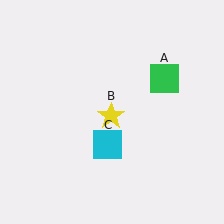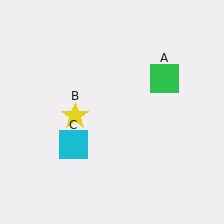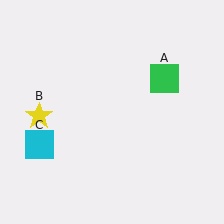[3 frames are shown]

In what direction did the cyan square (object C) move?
The cyan square (object C) moved left.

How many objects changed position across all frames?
2 objects changed position: yellow star (object B), cyan square (object C).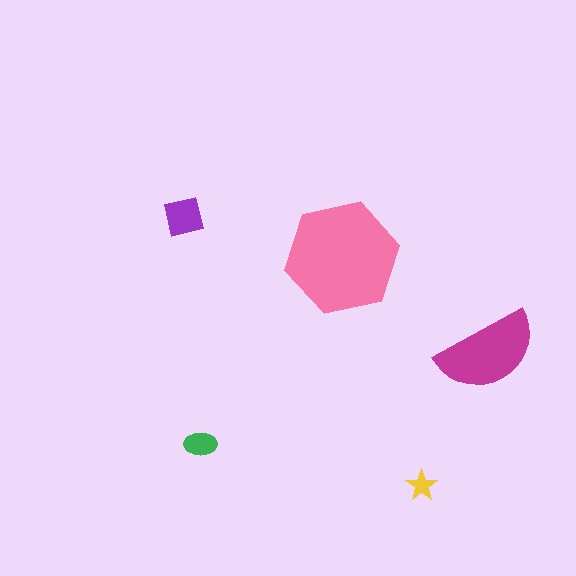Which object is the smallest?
The yellow star.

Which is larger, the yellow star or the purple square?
The purple square.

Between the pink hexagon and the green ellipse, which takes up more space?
The pink hexagon.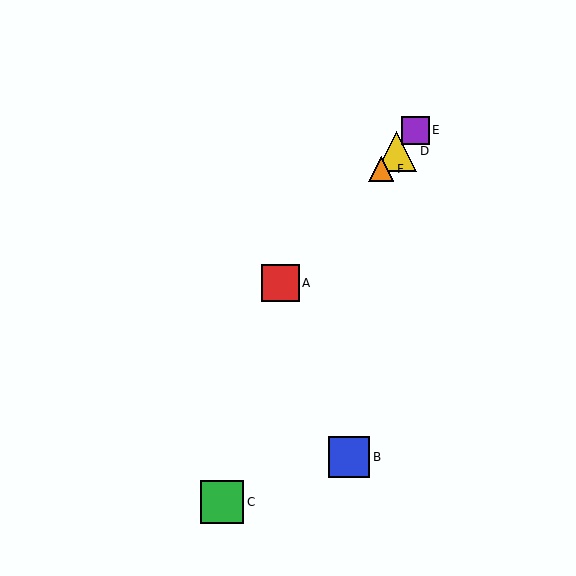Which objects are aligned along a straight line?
Objects A, D, E, F are aligned along a straight line.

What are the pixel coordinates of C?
Object C is at (222, 502).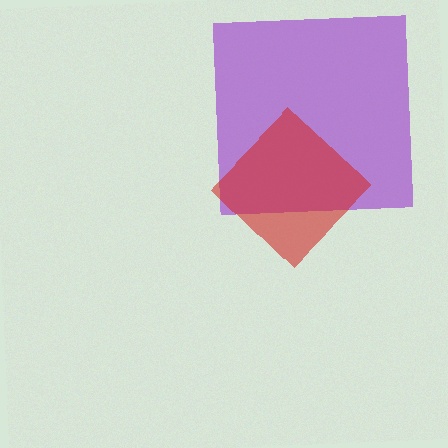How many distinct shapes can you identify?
There are 2 distinct shapes: a purple square, a red diamond.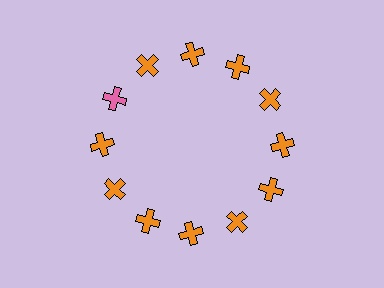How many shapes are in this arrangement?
There are 12 shapes arranged in a ring pattern.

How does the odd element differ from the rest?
It has a different color: pink instead of orange.